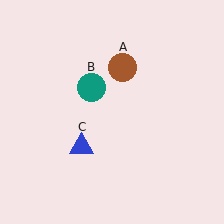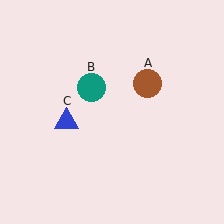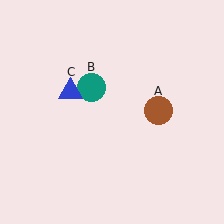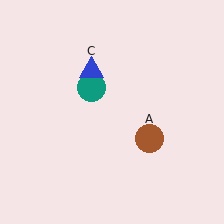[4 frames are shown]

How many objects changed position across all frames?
2 objects changed position: brown circle (object A), blue triangle (object C).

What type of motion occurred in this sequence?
The brown circle (object A), blue triangle (object C) rotated clockwise around the center of the scene.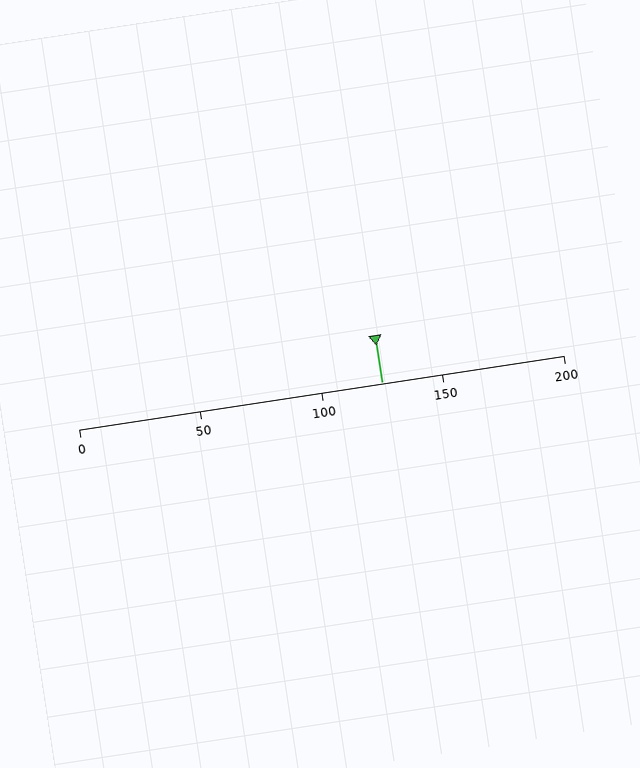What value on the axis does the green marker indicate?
The marker indicates approximately 125.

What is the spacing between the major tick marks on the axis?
The major ticks are spaced 50 apart.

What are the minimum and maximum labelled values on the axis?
The axis runs from 0 to 200.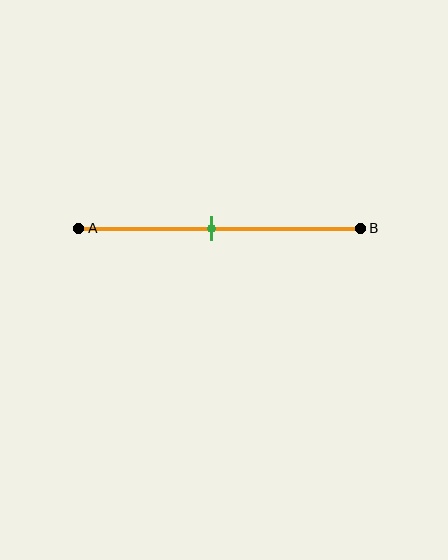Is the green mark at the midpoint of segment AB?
Yes, the mark is approximately at the midpoint.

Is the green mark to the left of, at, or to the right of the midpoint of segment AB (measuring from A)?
The green mark is approximately at the midpoint of segment AB.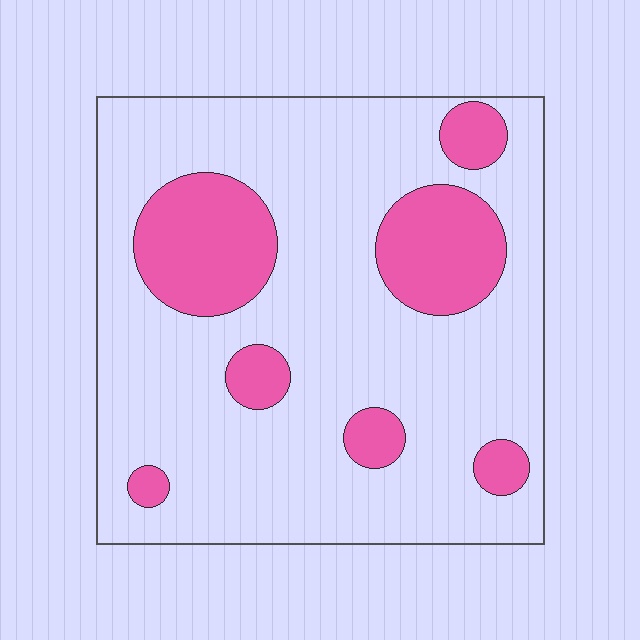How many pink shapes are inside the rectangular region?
7.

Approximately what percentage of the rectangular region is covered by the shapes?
Approximately 20%.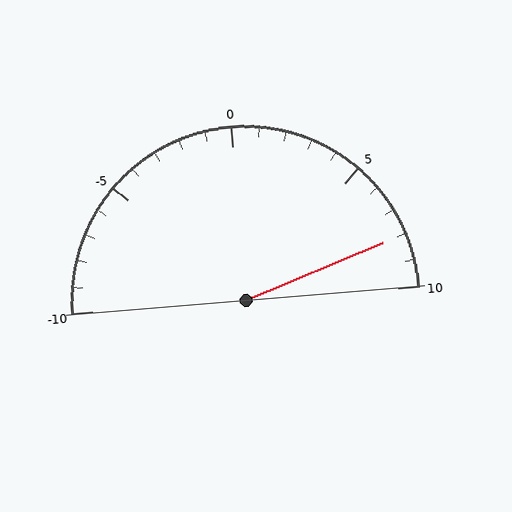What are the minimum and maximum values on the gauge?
The gauge ranges from -10 to 10.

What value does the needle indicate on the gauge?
The needle indicates approximately 8.